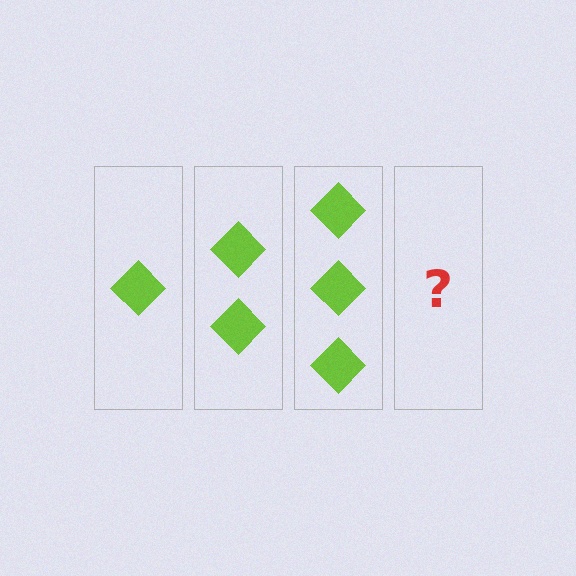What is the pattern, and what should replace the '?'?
The pattern is that each step adds one more diamond. The '?' should be 4 diamonds.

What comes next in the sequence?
The next element should be 4 diamonds.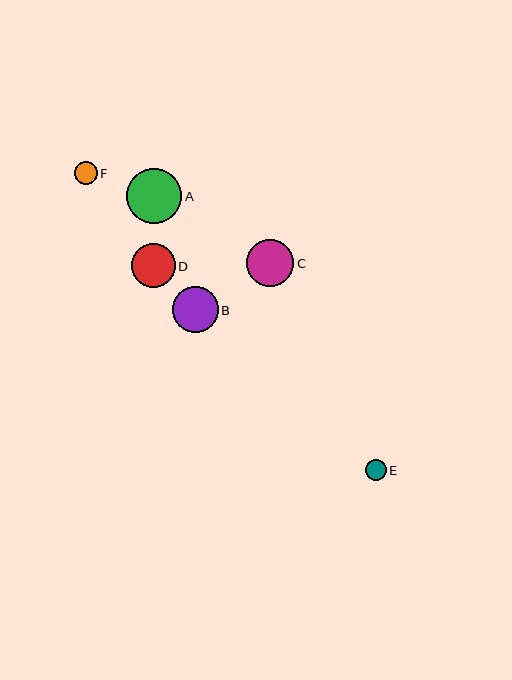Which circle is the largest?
Circle A is the largest with a size of approximately 56 pixels.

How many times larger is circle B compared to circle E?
Circle B is approximately 2.2 times the size of circle E.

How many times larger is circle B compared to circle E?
Circle B is approximately 2.2 times the size of circle E.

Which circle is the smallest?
Circle E is the smallest with a size of approximately 21 pixels.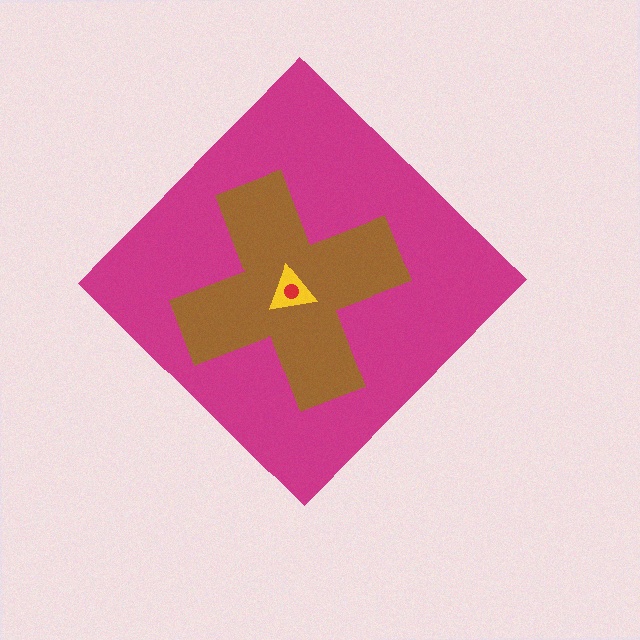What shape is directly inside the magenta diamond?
The brown cross.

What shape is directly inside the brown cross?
The yellow triangle.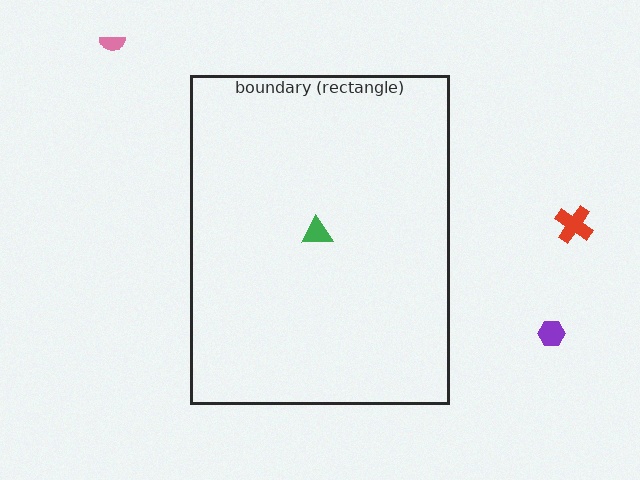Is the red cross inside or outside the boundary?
Outside.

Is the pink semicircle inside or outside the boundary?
Outside.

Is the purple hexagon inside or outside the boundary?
Outside.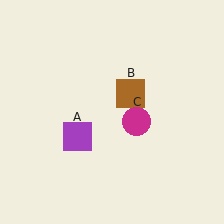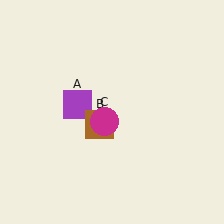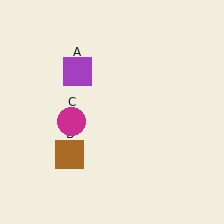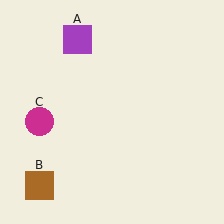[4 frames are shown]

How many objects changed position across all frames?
3 objects changed position: purple square (object A), brown square (object B), magenta circle (object C).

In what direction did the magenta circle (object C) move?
The magenta circle (object C) moved left.